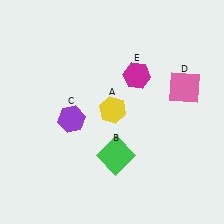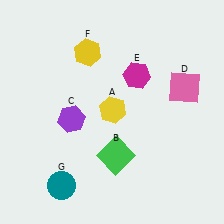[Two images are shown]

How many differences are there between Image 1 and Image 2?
There are 2 differences between the two images.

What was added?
A yellow hexagon (F), a teal circle (G) were added in Image 2.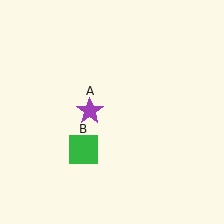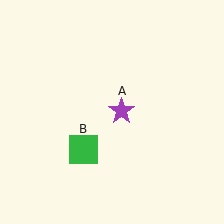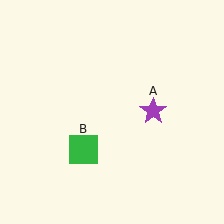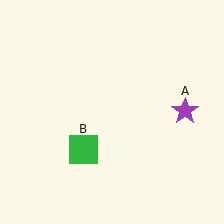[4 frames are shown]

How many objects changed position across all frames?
1 object changed position: purple star (object A).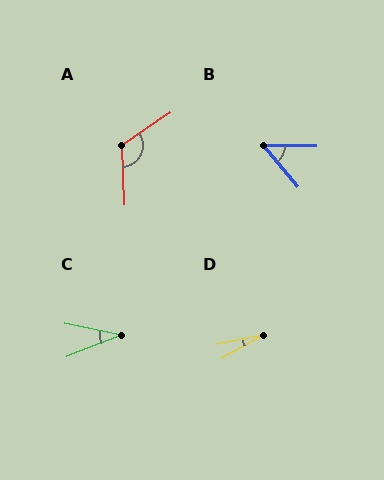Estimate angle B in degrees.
Approximately 50 degrees.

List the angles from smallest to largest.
D (18°), C (33°), B (50°), A (121°).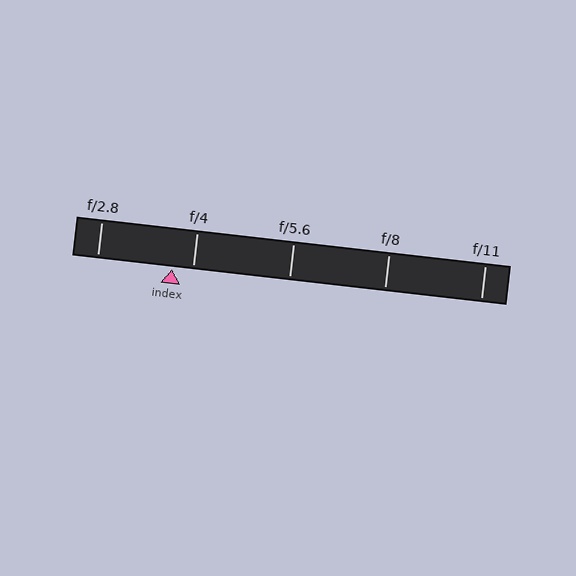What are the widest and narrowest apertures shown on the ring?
The widest aperture shown is f/2.8 and the narrowest is f/11.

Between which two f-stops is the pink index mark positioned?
The index mark is between f/2.8 and f/4.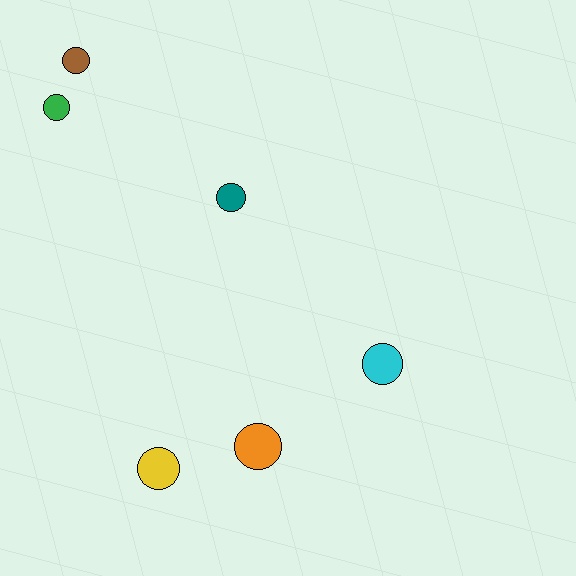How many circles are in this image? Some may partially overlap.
There are 6 circles.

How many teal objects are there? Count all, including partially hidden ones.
There is 1 teal object.